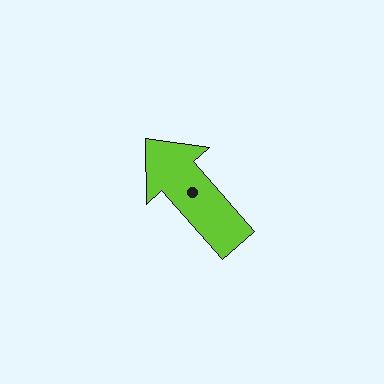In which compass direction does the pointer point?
Northwest.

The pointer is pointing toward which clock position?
Roughly 11 o'clock.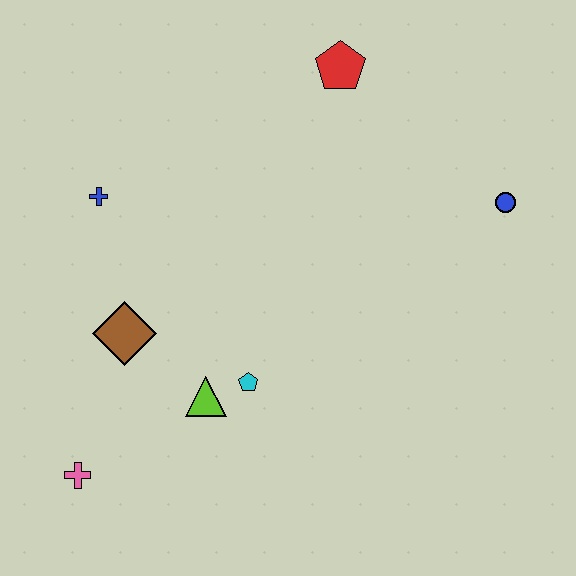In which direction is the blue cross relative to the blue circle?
The blue cross is to the left of the blue circle.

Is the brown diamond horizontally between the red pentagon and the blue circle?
No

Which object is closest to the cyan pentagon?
The lime triangle is closest to the cyan pentagon.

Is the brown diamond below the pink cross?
No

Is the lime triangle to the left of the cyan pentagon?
Yes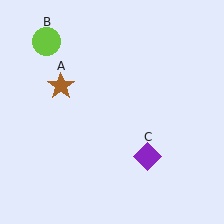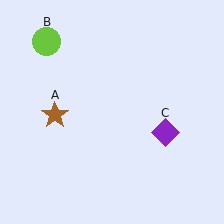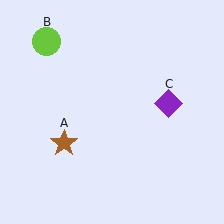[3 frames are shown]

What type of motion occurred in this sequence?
The brown star (object A), purple diamond (object C) rotated counterclockwise around the center of the scene.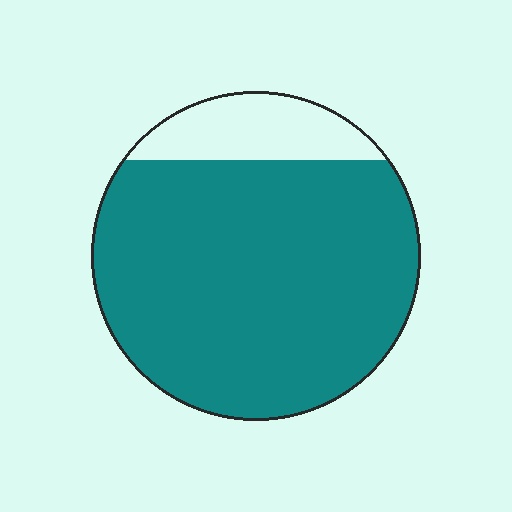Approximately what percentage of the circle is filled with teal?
Approximately 85%.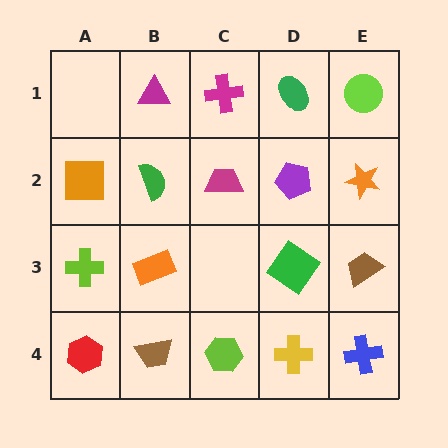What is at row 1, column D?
A green ellipse.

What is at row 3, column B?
An orange rectangle.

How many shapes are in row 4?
5 shapes.